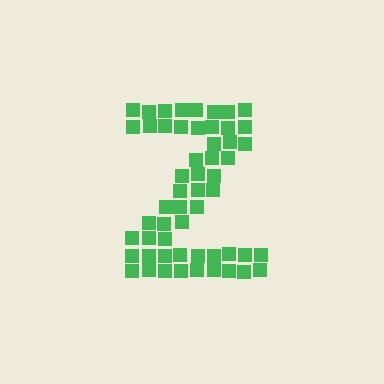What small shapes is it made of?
It is made of small squares.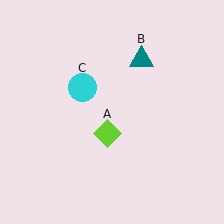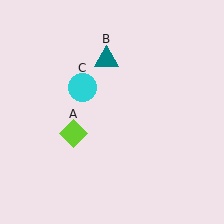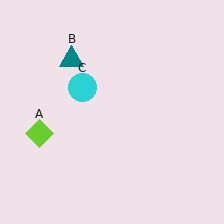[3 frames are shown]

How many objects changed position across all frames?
2 objects changed position: lime diamond (object A), teal triangle (object B).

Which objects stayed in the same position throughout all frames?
Cyan circle (object C) remained stationary.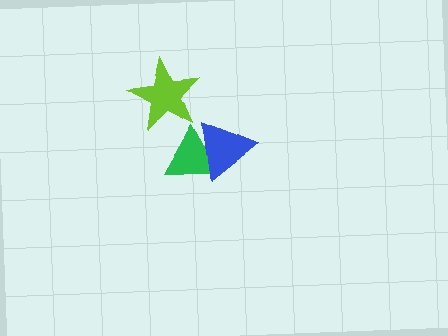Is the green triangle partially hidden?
Yes, it is partially covered by another shape.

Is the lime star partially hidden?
No, no other shape covers it.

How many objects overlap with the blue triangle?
1 object overlaps with the blue triangle.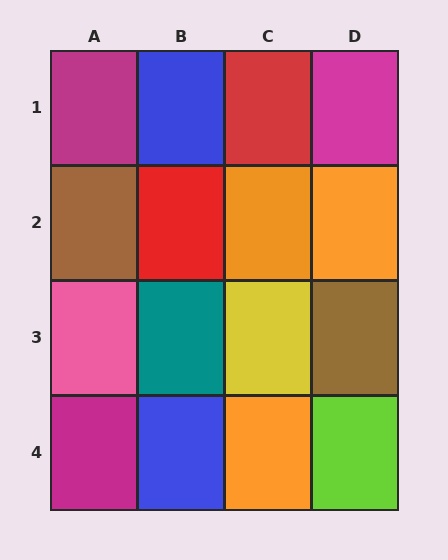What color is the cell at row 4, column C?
Orange.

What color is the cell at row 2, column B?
Red.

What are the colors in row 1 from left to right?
Magenta, blue, red, magenta.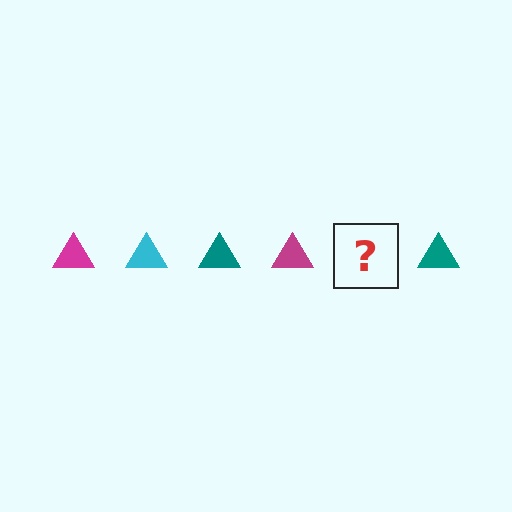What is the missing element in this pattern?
The missing element is a cyan triangle.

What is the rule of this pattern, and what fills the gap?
The rule is that the pattern cycles through magenta, cyan, teal triangles. The gap should be filled with a cyan triangle.